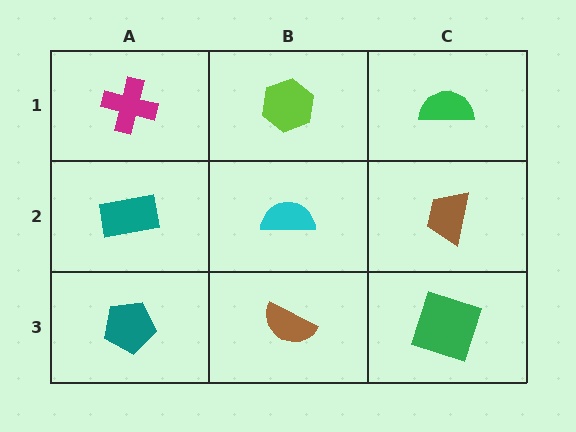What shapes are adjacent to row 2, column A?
A magenta cross (row 1, column A), a teal pentagon (row 3, column A), a cyan semicircle (row 2, column B).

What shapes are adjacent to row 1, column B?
A cyan semicircle (row 2, column B), a magenta cross (row 1, column A), a green semicircle (row 1, column C).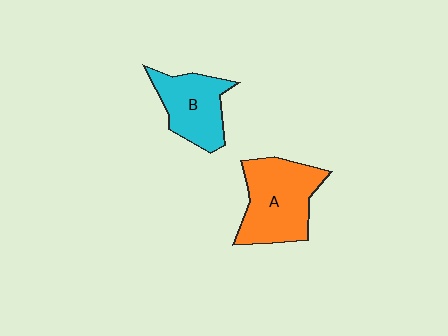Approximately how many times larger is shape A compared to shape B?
Approximately 1.3 times.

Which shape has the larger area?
Shape A (orange).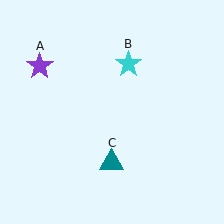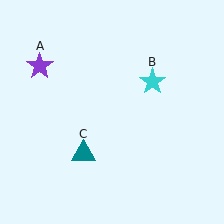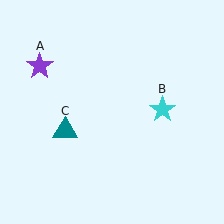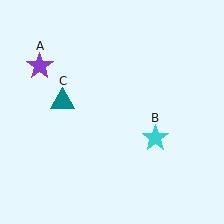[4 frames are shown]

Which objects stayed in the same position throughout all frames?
Purple star (object A) remained stationary.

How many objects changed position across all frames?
2 objects changed position: cyan star (object B), teal triangle (object C).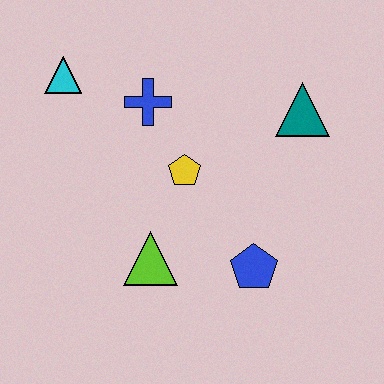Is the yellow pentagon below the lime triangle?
No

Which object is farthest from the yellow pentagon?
The cyan triangle is farthest from the yellow pentagon.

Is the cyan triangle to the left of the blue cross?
Yes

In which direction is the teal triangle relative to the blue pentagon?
The teal triangle is above the blue pentagon.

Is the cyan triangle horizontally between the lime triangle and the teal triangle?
No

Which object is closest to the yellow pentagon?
The blue cross is closest to the yellow pentagon.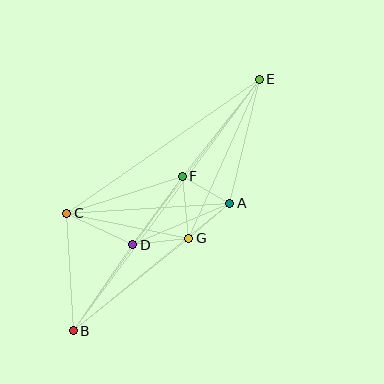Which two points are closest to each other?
Points A and G are closest to each other.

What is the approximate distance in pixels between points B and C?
The distance between B and C is approximately 117 pixels.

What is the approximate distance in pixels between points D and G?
The distance between D and G is approximately 56 pixels.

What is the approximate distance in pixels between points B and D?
The distance between B and D is approximately 104 pixels.